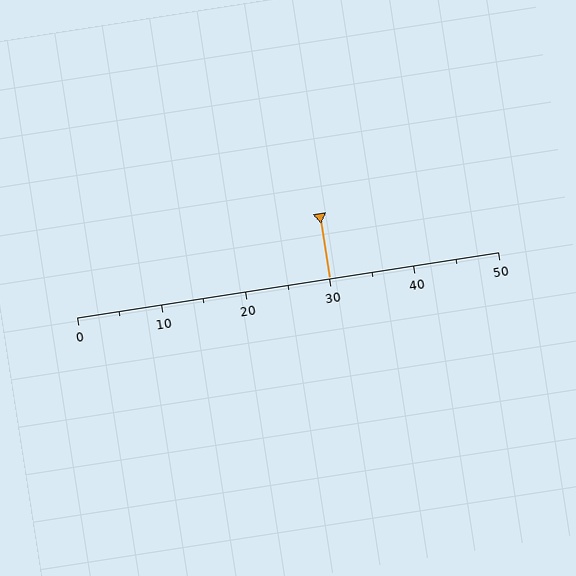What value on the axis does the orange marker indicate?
The marker indicates approximately 30.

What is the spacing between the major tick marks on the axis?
The major ticks are spaced 10 apart.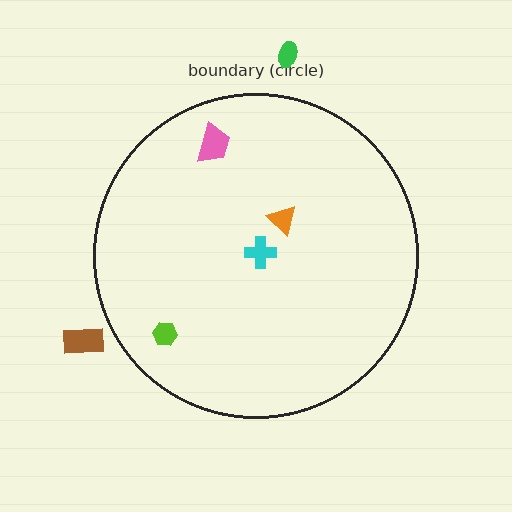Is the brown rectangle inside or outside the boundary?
Outside.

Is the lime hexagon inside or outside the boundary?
Inside.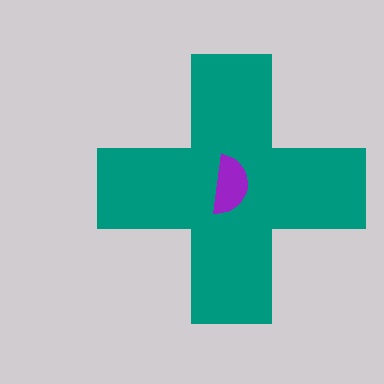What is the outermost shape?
The teal cross.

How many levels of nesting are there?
2.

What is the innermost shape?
The purple semicircle.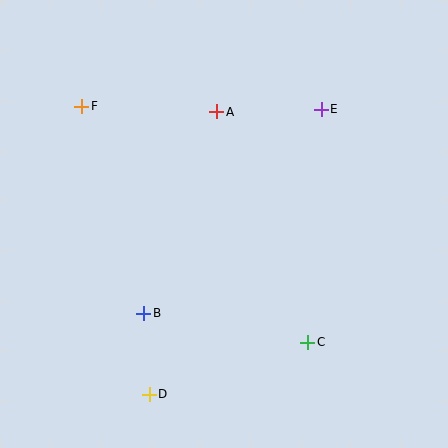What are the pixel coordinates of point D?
Point D is at (149, 394).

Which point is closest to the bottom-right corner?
Point C is closest to the bottom-right corner.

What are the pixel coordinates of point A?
Point A is at (217, 112).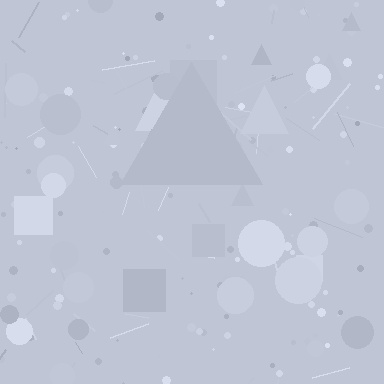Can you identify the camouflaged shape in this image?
The camouflaged shape is a triangle.